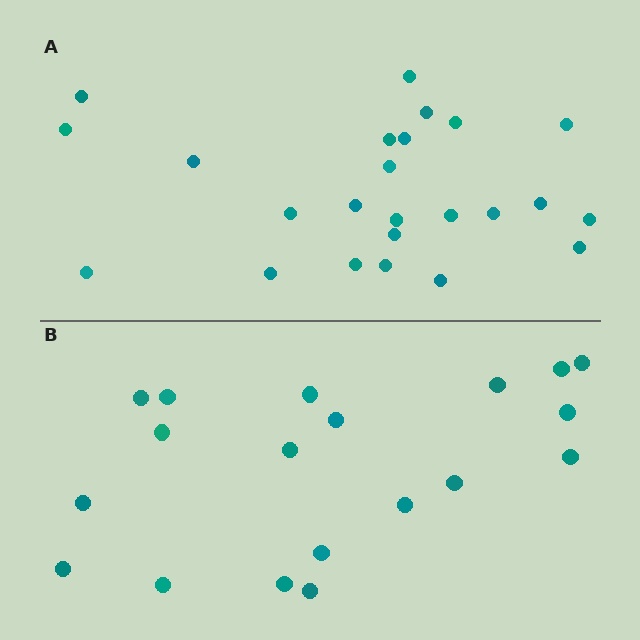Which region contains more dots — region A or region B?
Region A (the top region) has more dots.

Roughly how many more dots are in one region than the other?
Region A has about 5 more dots than region B.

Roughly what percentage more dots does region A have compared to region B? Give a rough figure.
About 25% more.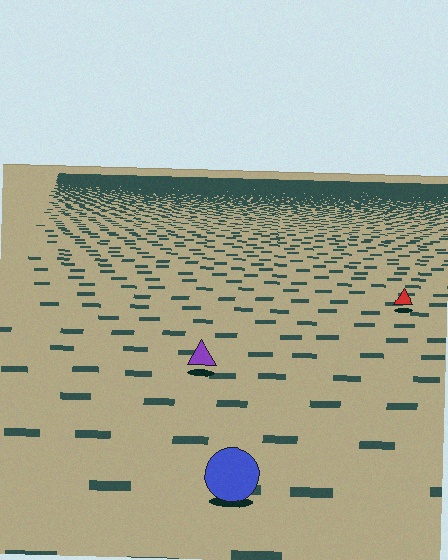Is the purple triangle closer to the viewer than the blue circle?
No. The blue circle is closer — you can tell from the texture gradient: the ground texture is coarser near it.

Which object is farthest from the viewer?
The red triangle is farthest from the viewer. It appears smaller and the ground texture around it is denser.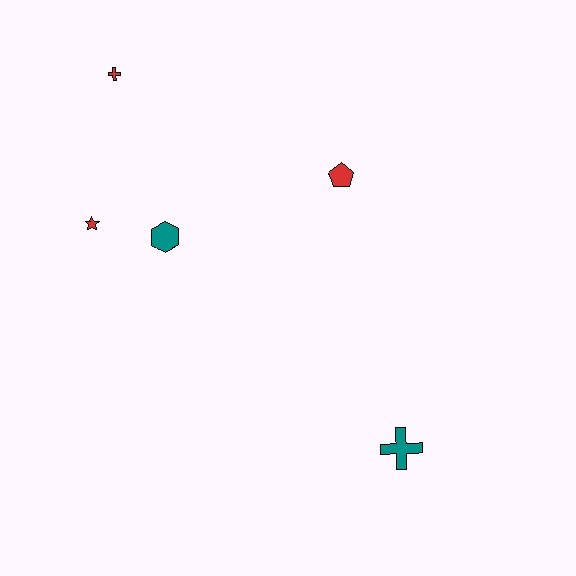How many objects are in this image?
There are 5 objects.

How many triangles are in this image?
There are no triangles.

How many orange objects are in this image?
There are no orange objects.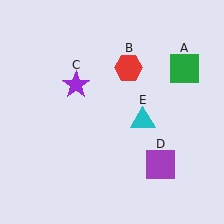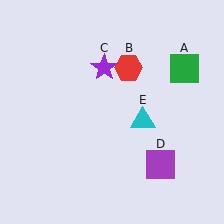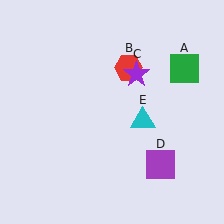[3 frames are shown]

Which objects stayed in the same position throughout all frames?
Green square (object A) and red hexagon (object B) and purple square (object D) and cyan triangle (object E) remained stationary.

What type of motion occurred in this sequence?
The purple star (object C) rotated clockwise around the center of the scene.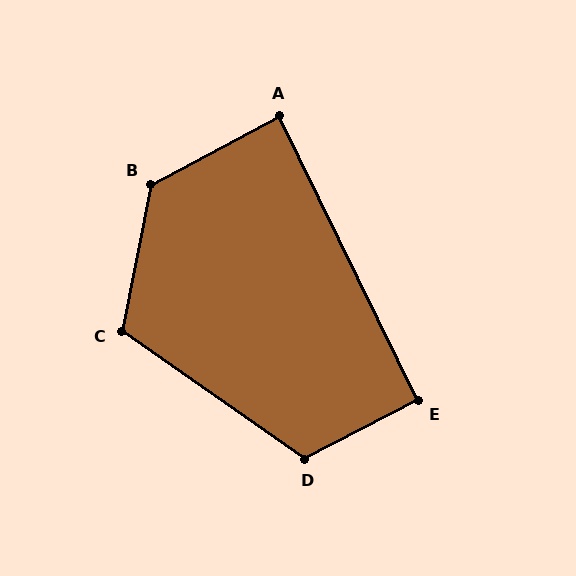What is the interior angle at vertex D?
Approximately 118 degrees (obtuse).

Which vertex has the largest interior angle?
B, at approximately 129 degrees.